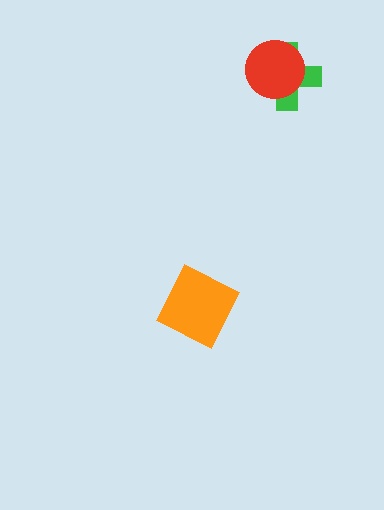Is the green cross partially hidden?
Yes, it is partially covered by another shape.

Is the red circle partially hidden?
No, no other shape covers it.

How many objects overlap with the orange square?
0 objects overlap with the orange square.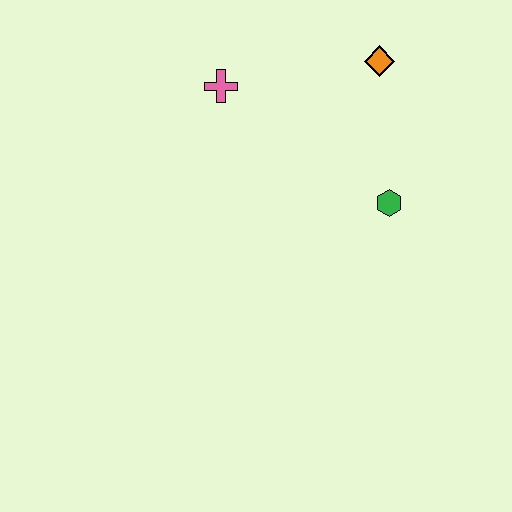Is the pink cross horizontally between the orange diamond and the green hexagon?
No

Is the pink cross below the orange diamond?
Yes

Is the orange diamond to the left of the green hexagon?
Yes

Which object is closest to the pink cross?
The orange diamond is closest to the pink cross.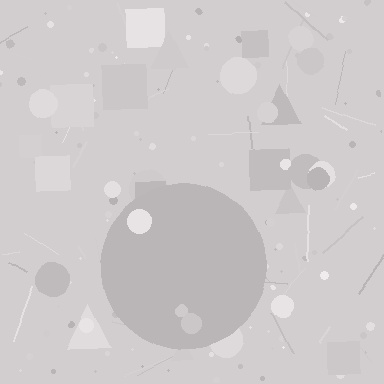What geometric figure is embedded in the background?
A circle is embedded in the background.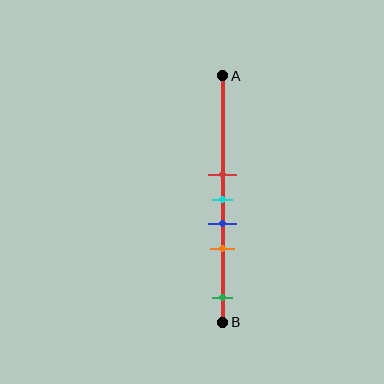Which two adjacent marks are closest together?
The red and cyan marks are the closest adjacent pair.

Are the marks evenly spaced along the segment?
No, the marks are not evenly spaced.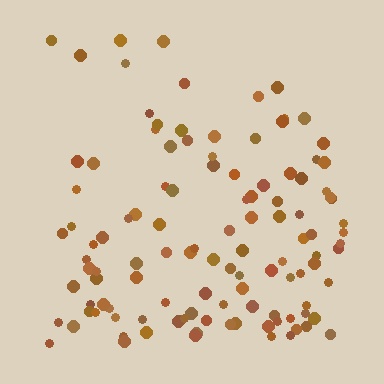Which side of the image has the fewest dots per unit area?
The top.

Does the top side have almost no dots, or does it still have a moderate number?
Still a moderate number, just noticeably fewer than the bottom.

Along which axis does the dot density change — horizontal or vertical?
Vertical.